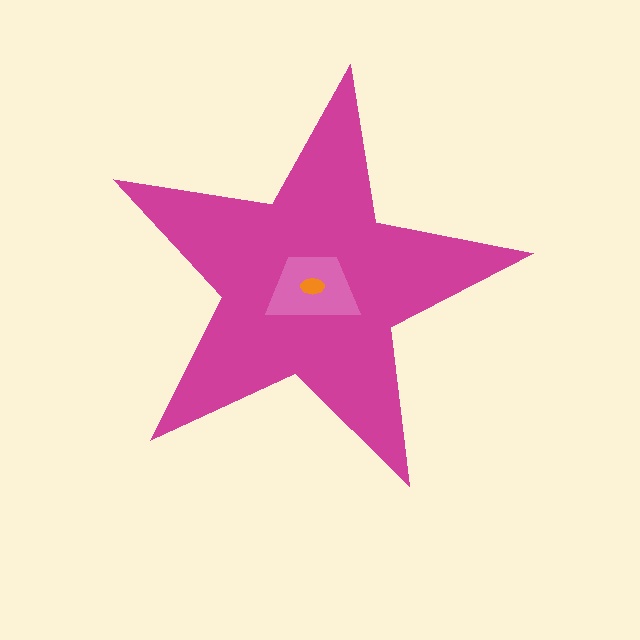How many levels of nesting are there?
3.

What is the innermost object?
The orange ellipse.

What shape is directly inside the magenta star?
The pink trapezoid.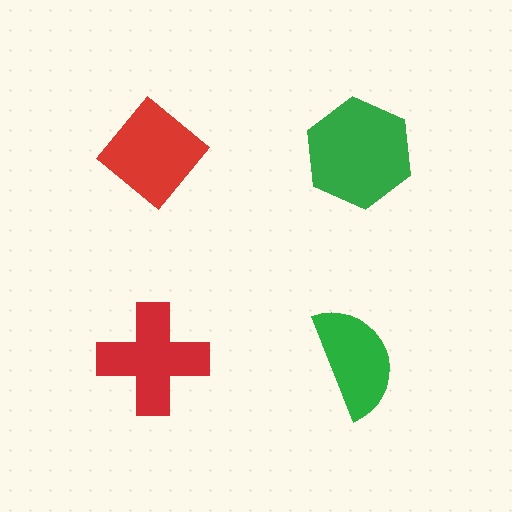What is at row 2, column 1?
A red cross.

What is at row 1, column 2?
A green hexagon.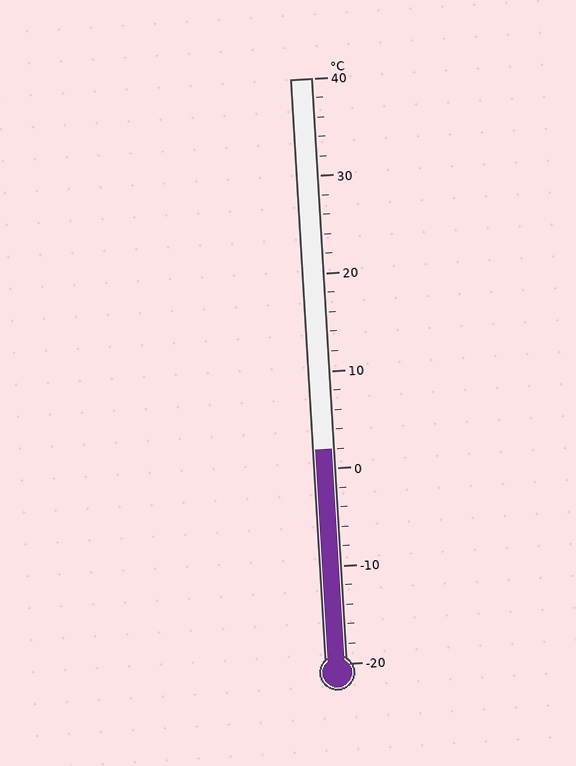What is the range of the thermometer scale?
The thermometer scale ranges from -20°C to 40°C.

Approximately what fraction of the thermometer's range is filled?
The thermometer is filled to approximately 35% of its range.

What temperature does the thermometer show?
The thermometer shows approximately 2°C.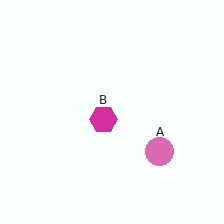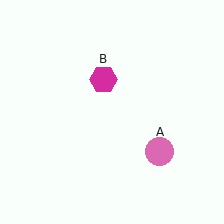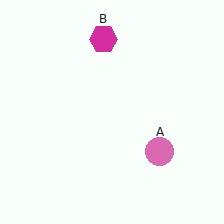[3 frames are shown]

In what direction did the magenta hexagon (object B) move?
The magenta hexagon (object B) moved up.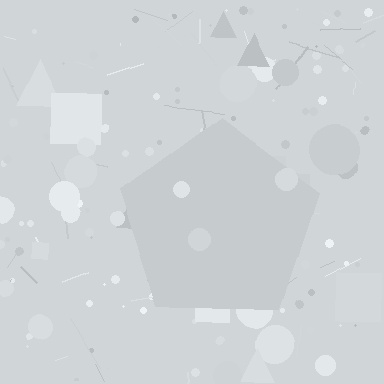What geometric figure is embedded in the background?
A pentagon is embedded in the background.